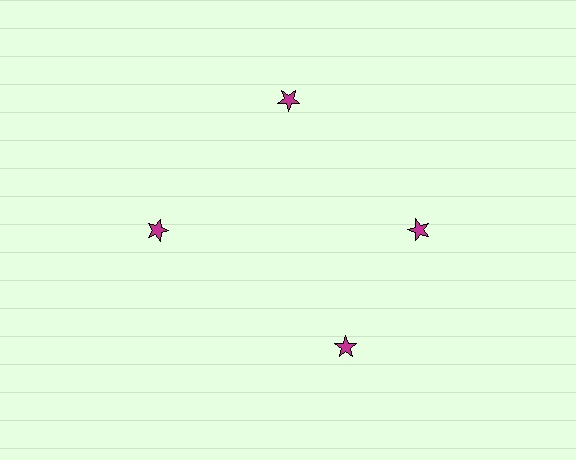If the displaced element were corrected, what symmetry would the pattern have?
It would have 4-fold rotational symmetry — the pattern would map onto itself every 90 degrees.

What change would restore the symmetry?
The symmetry would be restored by rotating it back into even spacing with its neighbors so that all 4 stars sit at equal angles and equal distance from the center.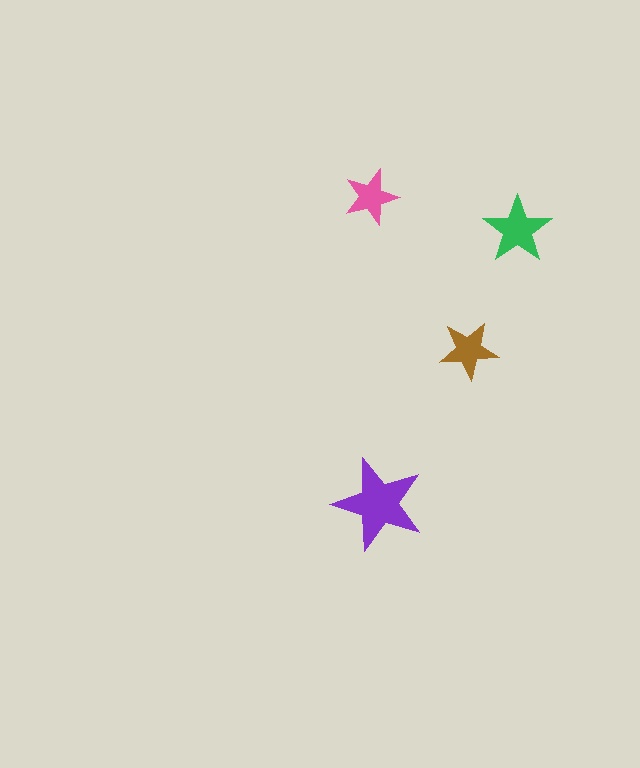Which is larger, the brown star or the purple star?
The purple one.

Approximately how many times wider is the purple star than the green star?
About 1.5 times wider.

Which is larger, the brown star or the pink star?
The brown one.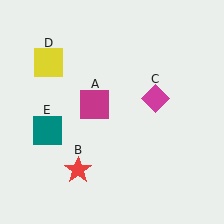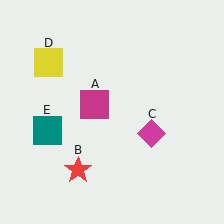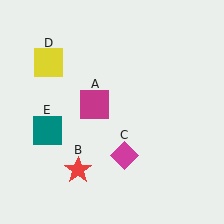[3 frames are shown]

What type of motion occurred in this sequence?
The magenta diamond (object C) rotated clockwise around the center of the scene.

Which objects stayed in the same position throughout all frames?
Magenta square (object A) and red star (object B) and yellow square (object D) and teal square (object E) remained stationary.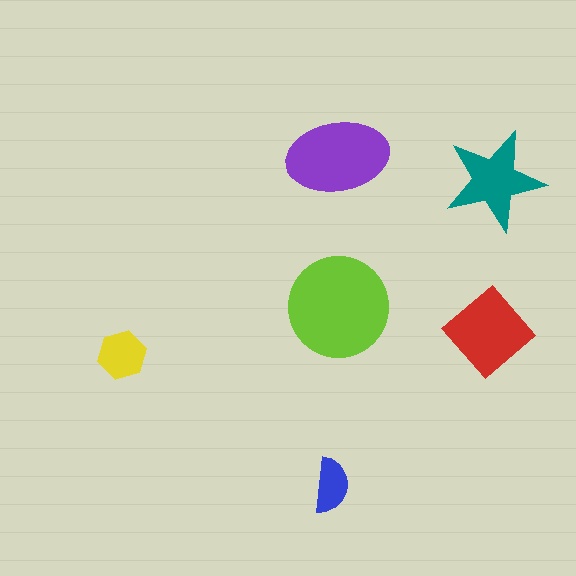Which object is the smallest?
The blue semicircle.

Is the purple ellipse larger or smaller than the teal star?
Larger.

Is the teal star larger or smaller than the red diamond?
Smaller.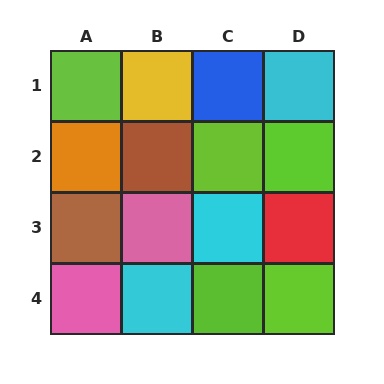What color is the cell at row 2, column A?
Orange.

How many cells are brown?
2 cells are brown.